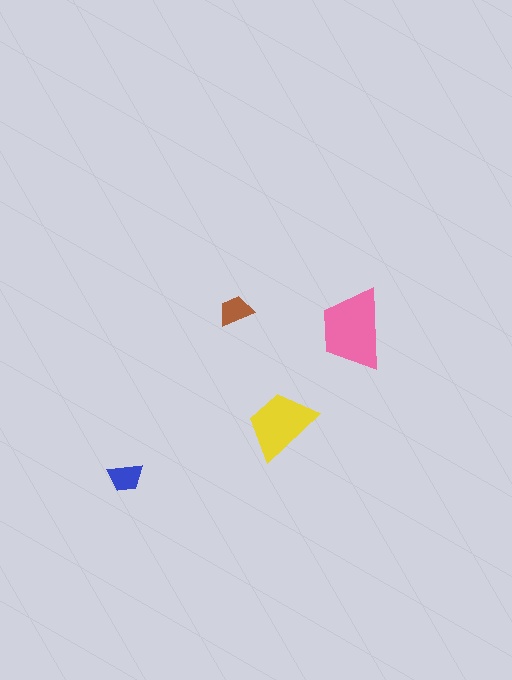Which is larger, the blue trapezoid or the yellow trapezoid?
The yellow one.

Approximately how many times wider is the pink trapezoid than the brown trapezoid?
About 2.5 times wider.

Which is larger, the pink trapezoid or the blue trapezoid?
The pink one.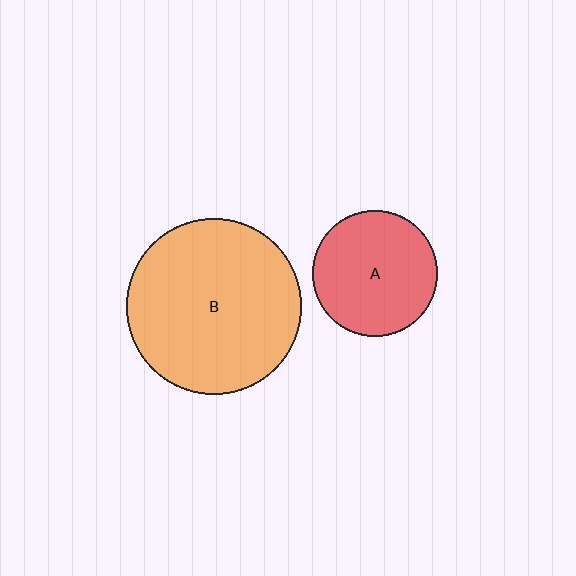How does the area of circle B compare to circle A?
Approximately 2.0 times.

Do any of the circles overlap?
No, none of the circles overlap.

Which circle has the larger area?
Circle B (orange).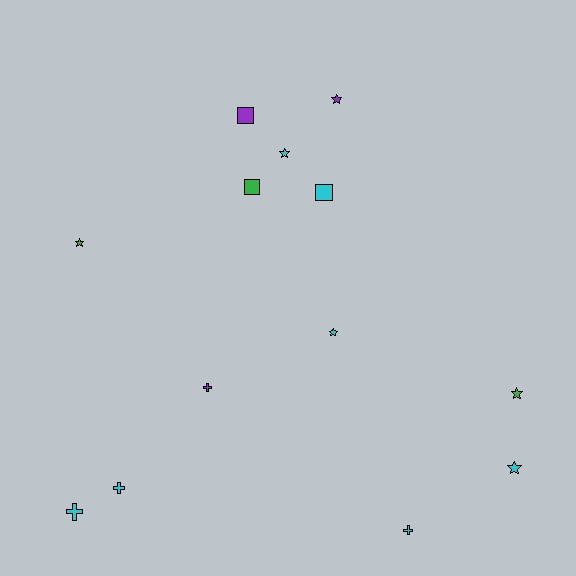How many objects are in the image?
There are 13 objects.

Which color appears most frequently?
Cyan, with 7 objects.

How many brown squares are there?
There are no brown squares.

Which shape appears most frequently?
Star, with 6 objects.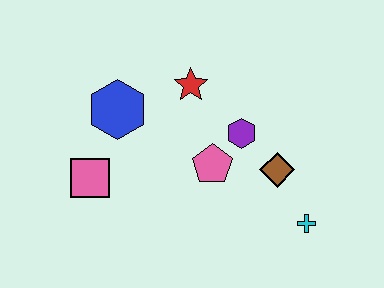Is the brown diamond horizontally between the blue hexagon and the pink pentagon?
No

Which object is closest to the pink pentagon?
The purple hexagon is closest to the pink pentagon.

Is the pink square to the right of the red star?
No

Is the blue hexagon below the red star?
Yes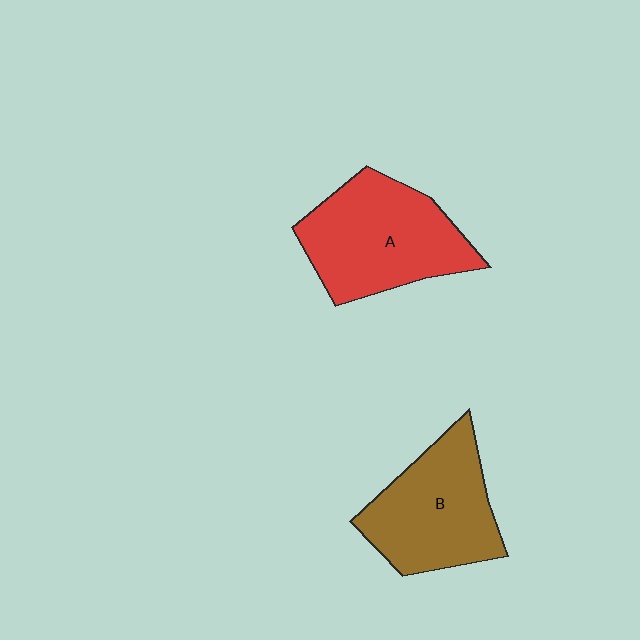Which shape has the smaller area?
Shape B (brown).